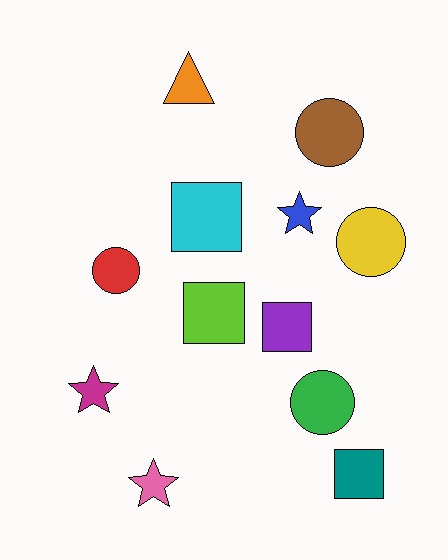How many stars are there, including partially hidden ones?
There are 3 stars.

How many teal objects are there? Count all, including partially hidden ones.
There is 1 teal object.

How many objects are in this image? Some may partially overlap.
There are 12 objects.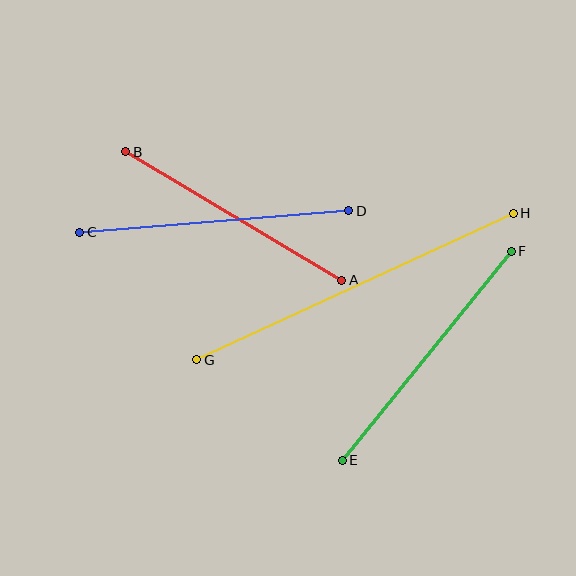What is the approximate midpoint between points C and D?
The midpoint is at approximately (214, 222) pixels.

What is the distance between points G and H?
The distance is approximately 349 pixels.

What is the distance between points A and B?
The distance is approximately 252 pixels.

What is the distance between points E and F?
The distance is approximately 269 pixels.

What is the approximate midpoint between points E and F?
The midpoint is at approximately (427, 356) pixels.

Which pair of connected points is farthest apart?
Points G and H are farthest apart.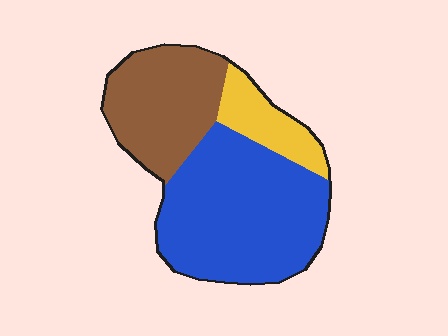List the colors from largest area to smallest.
From largest to smallest: blue, brown, yellow.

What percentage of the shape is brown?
Brown covers roughly 30% of the shape.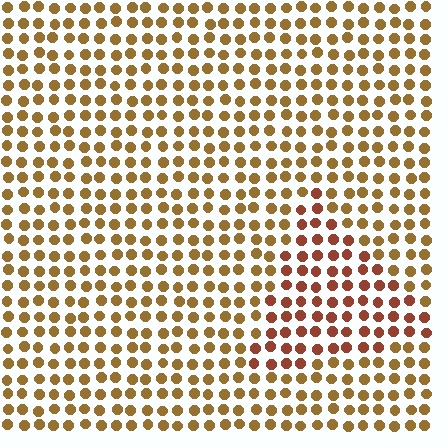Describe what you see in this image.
The image is filled with small brown elements in a uniform arrangement. A triangle-shaped region is visible where the elements are tinted to a slightly different hue, forming a subtle color boundary.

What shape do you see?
I see a triangle.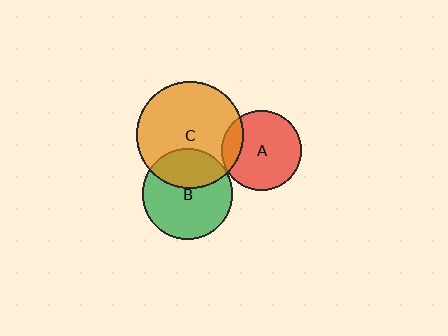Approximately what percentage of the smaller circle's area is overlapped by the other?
Approximately 35%.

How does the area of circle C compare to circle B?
Approximately 1.4 times.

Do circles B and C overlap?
Yes.